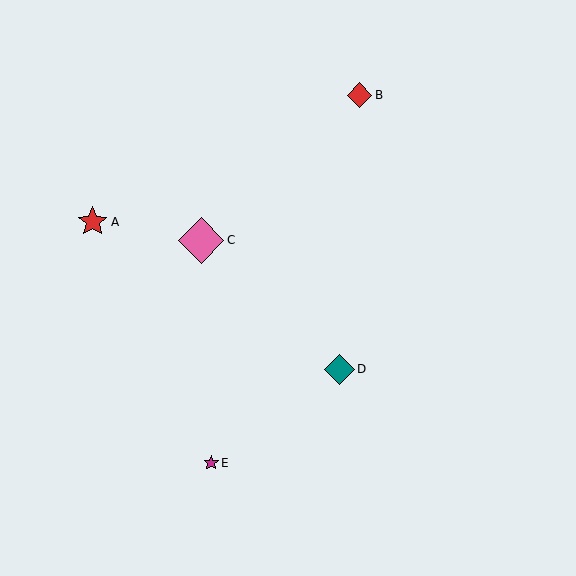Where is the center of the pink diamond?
The center of the pink diamond is at (201, 240).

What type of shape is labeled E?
Shape E is a magenta star.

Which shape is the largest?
The pink diamond (labeled C) is the largest.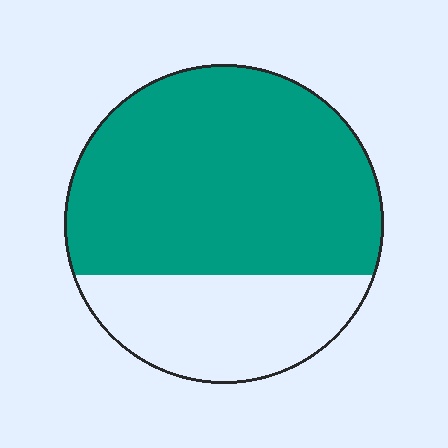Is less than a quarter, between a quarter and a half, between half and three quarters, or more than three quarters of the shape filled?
Between half and three quarters.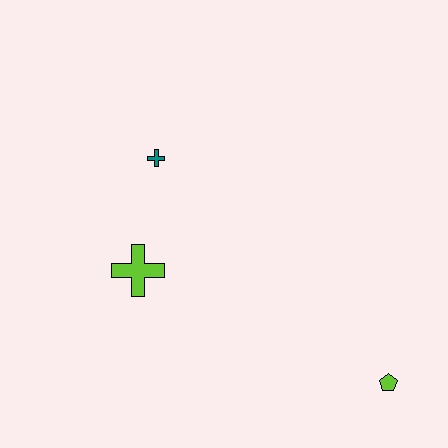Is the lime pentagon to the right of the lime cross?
Yes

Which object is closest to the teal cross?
The lime cross is closest to the teal cross.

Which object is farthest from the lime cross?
The lime pentagon is farthest from the lime cross.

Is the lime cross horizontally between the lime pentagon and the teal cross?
No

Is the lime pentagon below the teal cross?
Yes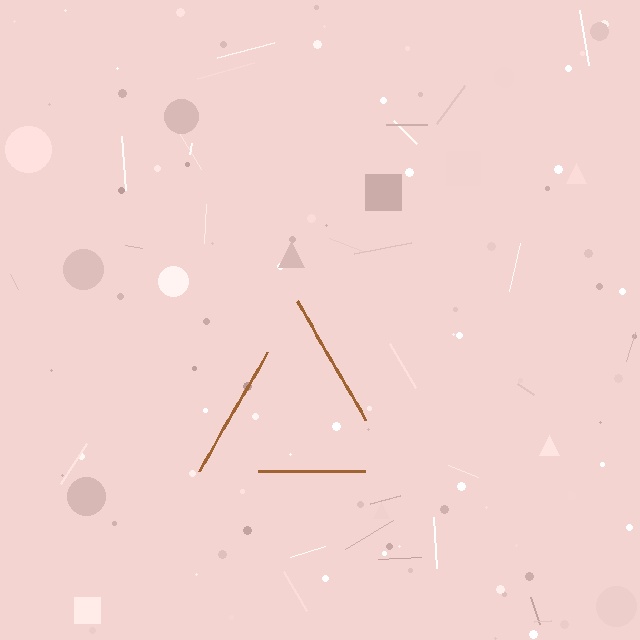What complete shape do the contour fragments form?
The contour fragments form a triangle.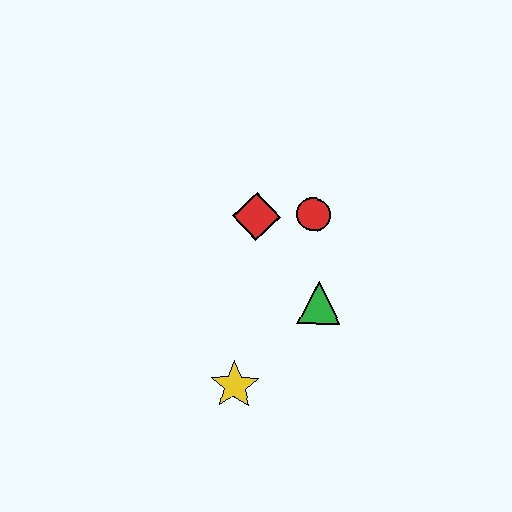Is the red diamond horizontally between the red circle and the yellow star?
Yes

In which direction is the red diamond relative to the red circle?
The red diamond is to the left of the red circle.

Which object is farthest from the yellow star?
The red circle is farthest from the yellow star.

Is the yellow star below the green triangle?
Yes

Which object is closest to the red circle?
The red diamond is closest to the red circle.